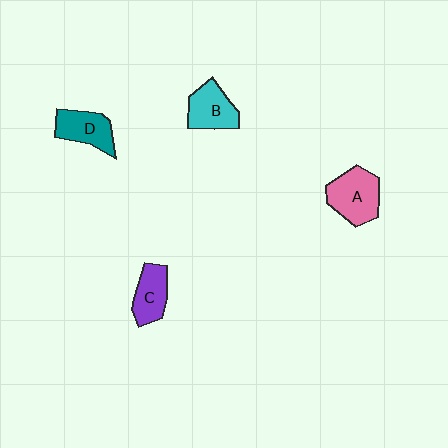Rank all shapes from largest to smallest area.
From largest to smallest: A (pink), B (cyan), D (teal), C (purple).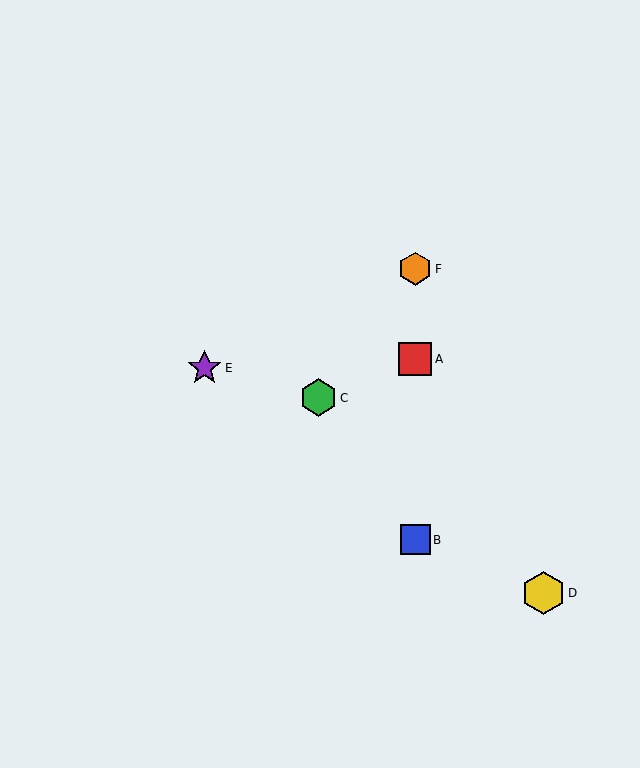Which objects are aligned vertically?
Objects A, B, F are aligned vertically.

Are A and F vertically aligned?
Yes, both are at x≈415.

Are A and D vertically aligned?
No, A is at x≈415 and D is at x≈543.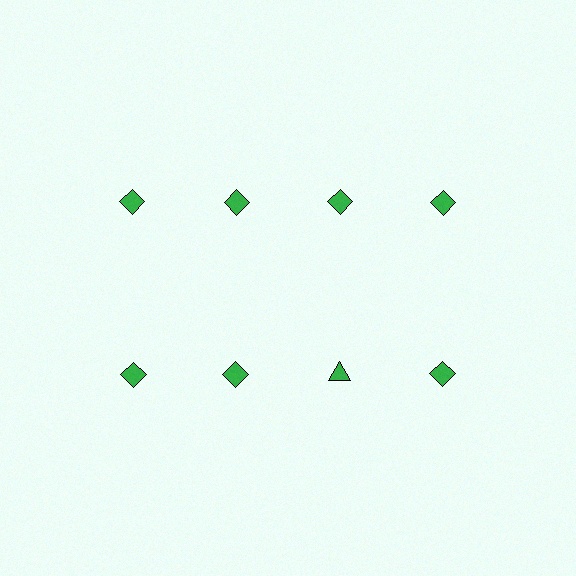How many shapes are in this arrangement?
There are 8 shapes arranged in a grid pattern.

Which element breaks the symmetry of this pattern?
The green triangle in the second row, center column breaks the symmetry. All other shapes are green diamonds.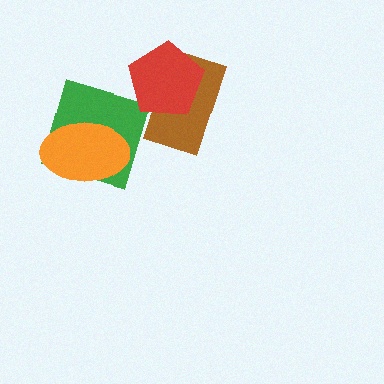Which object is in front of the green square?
The orange ellipse is in front of the green square.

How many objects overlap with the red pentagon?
1 object overlaps with the red pentagon.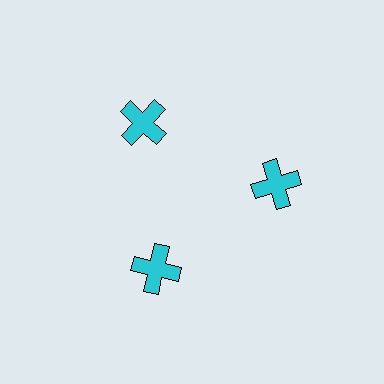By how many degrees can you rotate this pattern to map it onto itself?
The pattern maps onto itself every 120 degrees of rotation.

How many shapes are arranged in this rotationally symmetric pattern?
There are 3 shapes, arranged in 3 groups of 1.